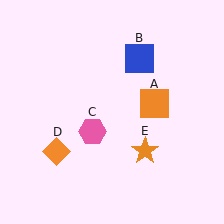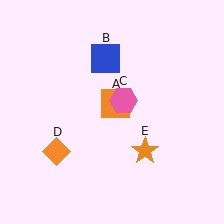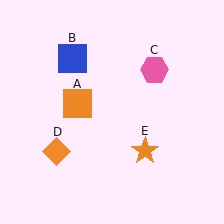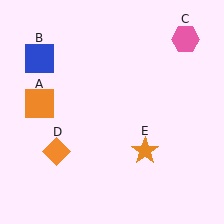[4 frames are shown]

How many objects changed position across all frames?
3 objects changed position: orange square (object A), blue square (object B), pink hexagon (object C).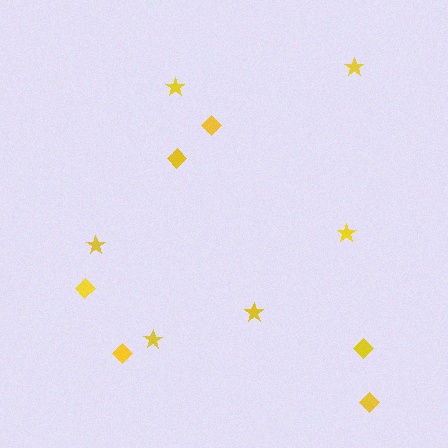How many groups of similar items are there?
There are 2 groups: one group of stars (6) and one group of diamonds (6).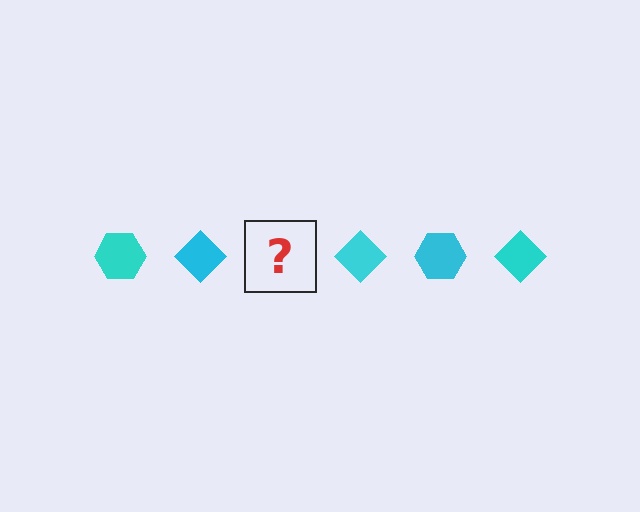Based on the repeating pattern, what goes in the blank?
The blank should be a cyan hexagon.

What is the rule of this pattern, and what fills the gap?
The rule is that the pattern cycles through hexagon, diamond shapes in cyan. The gap should be filled with a cyan hexagon.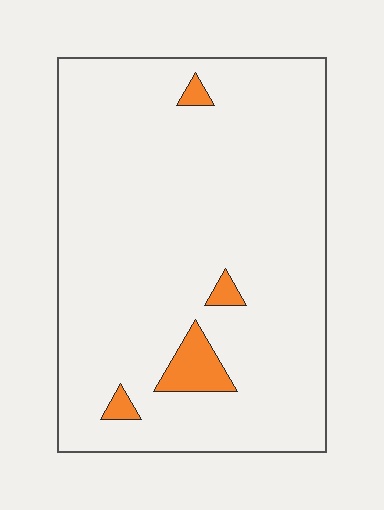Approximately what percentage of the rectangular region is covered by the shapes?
Approximately 5%.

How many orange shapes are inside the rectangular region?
4.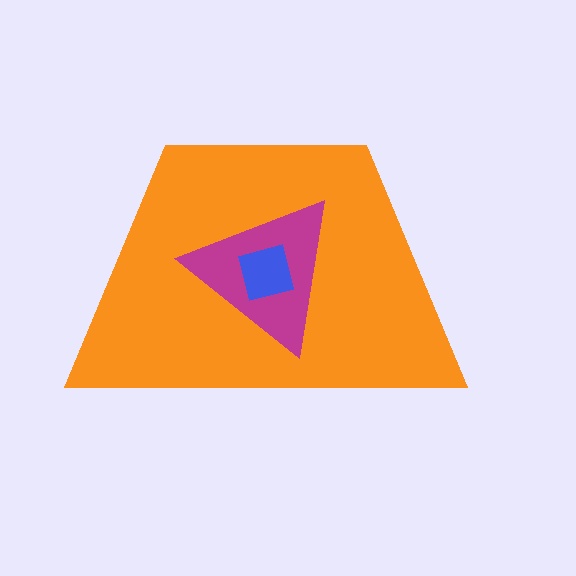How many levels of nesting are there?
3.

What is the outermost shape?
The orange trapezoid.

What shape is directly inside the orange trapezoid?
The magenta triangle.